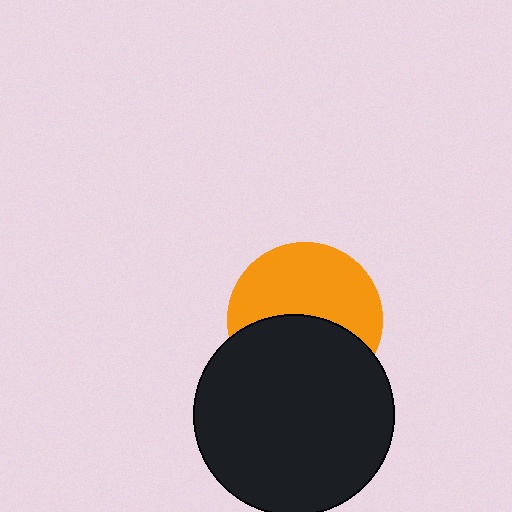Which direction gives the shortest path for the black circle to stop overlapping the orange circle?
Moving down gives the shortest separation.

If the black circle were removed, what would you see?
You would see the complete orange circle.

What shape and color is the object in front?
The object in front is a black circle.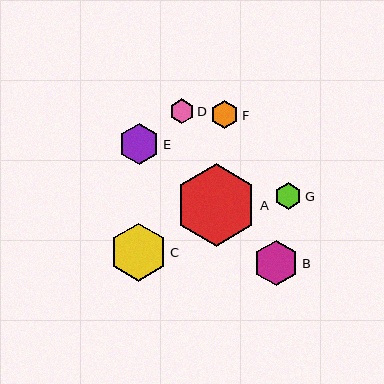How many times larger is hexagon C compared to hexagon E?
Hexagon C is approximately 1.4 times the size of hexagon E.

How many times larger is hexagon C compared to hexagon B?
Hexagon C is approximately 1.3 times the size of hexagon B.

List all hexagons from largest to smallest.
From largest to smallest: A, C, B, E, F, G, D.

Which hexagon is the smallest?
Hexagon D is the smallest with a size of approximately 25 pixels.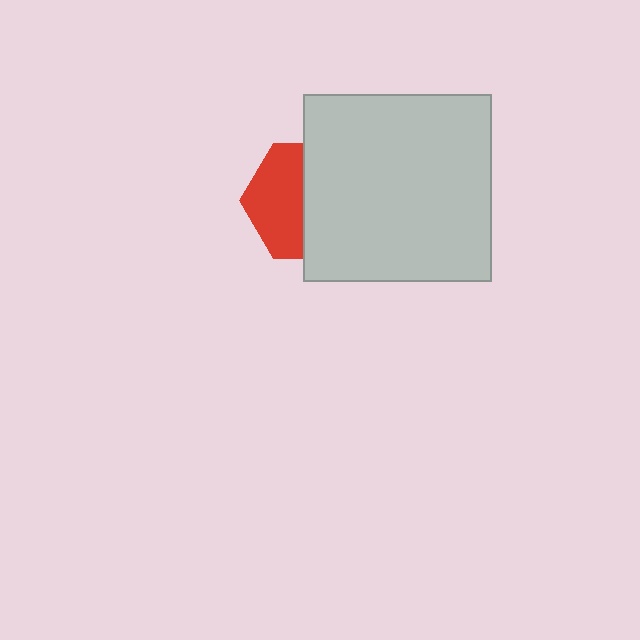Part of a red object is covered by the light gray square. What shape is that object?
It is a hexagon.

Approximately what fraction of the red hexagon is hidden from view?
Roughly 53% of the red hexagon is hidden behind the light gray square.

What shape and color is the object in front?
The object in front is a light gray square.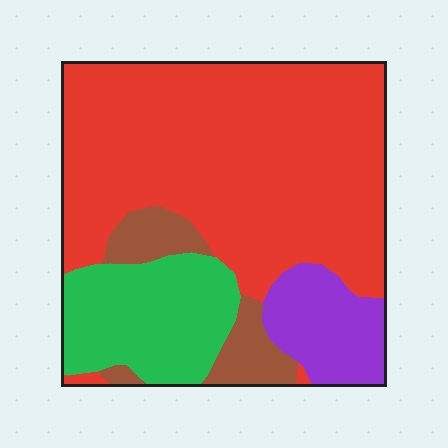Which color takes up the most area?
Red, at roughly 60%.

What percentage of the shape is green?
Green covers 18% of the shape.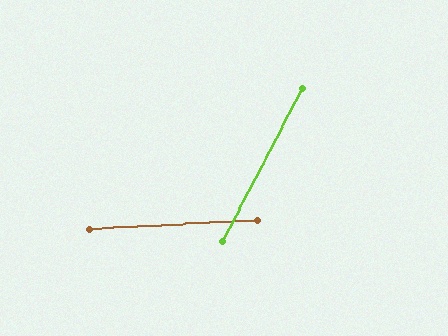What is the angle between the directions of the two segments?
Approximately 59 degrees.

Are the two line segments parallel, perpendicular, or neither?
Neither parallel nor perpendicular — they differ by about 59°.